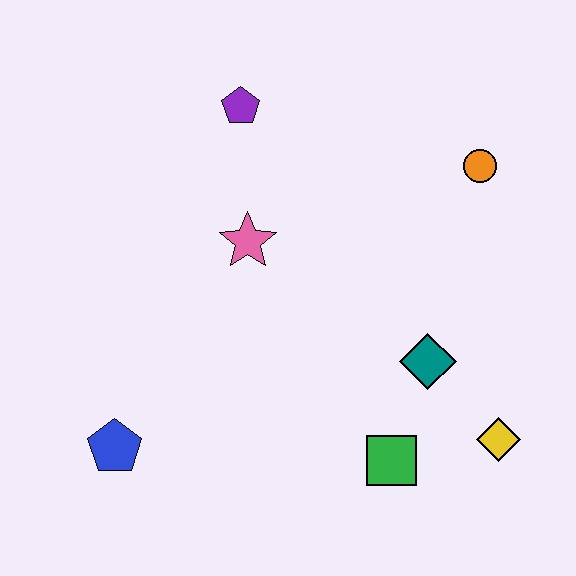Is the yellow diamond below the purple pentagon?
Yes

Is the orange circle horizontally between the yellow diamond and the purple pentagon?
Yes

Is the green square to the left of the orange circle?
Yes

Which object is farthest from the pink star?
The yellow diamond is farthest from the pink star.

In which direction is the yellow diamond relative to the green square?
The yellow diamond is to the right of the green square.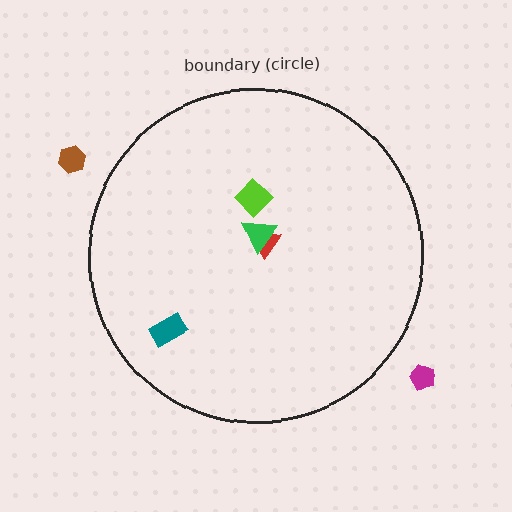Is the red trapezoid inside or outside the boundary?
Inside.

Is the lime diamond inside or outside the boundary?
Inside.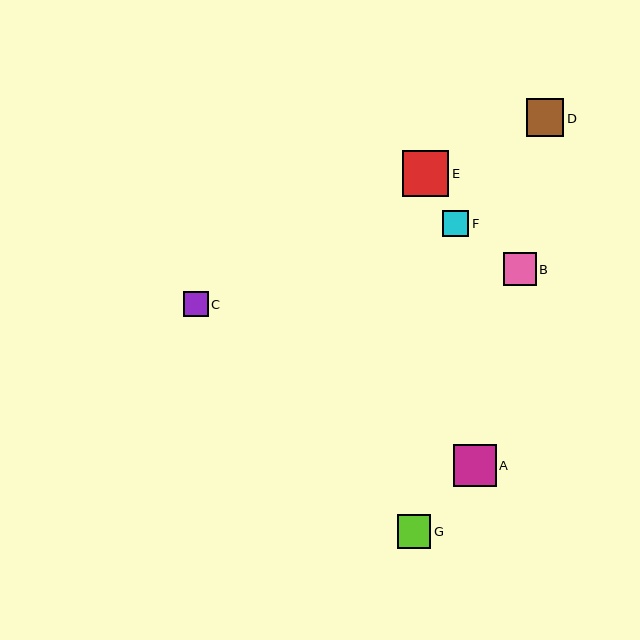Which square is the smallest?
Square C is the smallest with a size of approximately 25 pixels.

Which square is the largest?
Square E is the largest with a size of approximately 47 pixels.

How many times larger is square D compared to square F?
Square D is approximately 1.4 times the size of square F.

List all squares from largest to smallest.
From largest to smallest: E, A, D, G, B, F, C.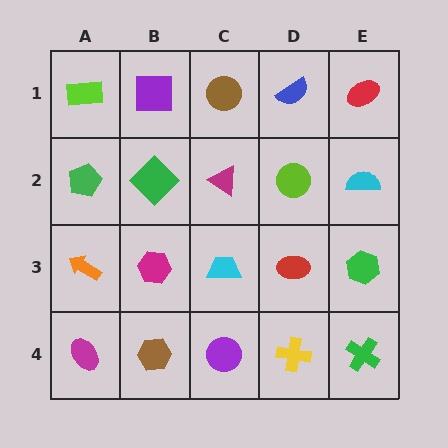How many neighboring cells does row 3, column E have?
3.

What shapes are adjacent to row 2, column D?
A blue semicircle (row 1, column D), a red ellipse (row 3, column D), a magenta triangle (row 2, column C), a cyan semicircle (row 2, column E).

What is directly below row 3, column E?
A green cross.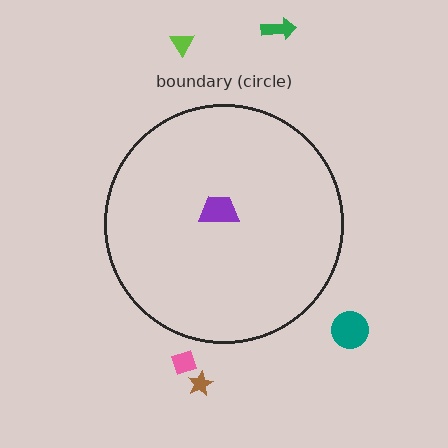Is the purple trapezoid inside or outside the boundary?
Inside.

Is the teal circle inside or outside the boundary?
Outside.